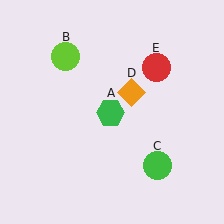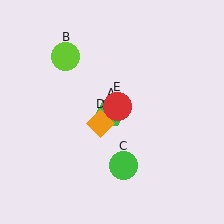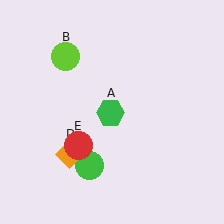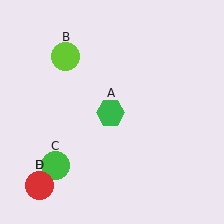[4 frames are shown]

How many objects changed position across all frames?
3 objects changed position: green circle (object C), orange diamond (object D), red circle (object E).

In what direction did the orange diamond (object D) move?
The orange diamond (object D) moved down and to the left.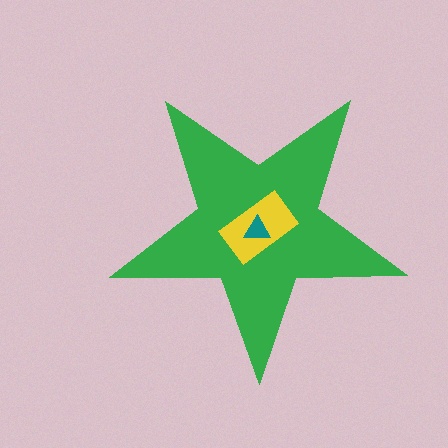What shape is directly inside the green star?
The yellow rectangle.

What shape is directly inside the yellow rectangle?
The teal triangle.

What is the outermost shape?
The green star.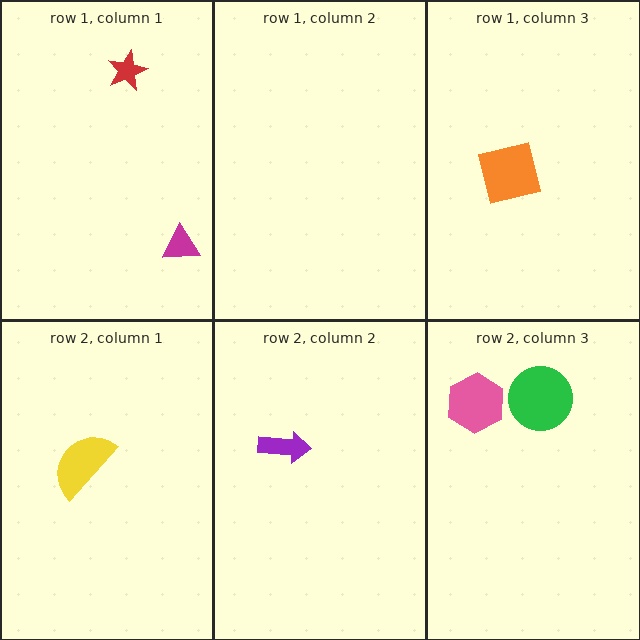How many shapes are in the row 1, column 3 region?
1.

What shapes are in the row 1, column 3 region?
The orange square.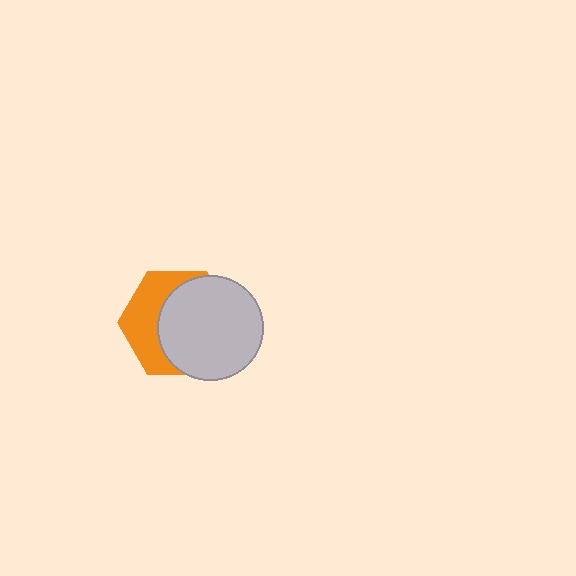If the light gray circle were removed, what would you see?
You would see the complete orange hexagon.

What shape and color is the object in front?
The object in front is a light gray circle.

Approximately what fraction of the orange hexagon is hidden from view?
Roughly 59% of the orange hexagon is hidden behind the light gray circle.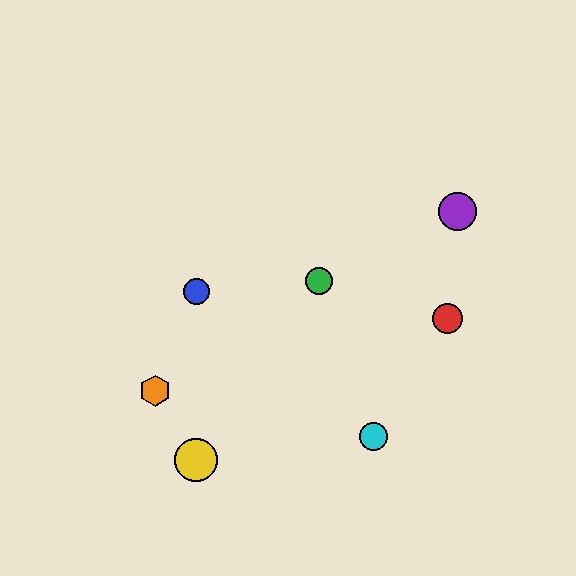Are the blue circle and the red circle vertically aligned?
No, the blue circle is at x≈196 and the red circle is at x≈447.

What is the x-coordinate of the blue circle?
The blue circle is at x≈196.